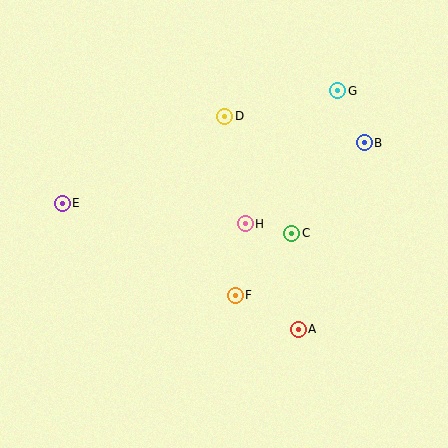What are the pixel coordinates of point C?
Point C is at (292, 233).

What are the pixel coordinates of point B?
Point B is at (364, 143).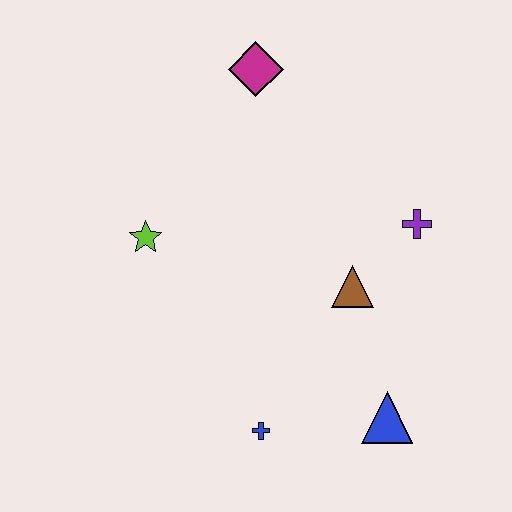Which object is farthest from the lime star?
The blue triangle is farthest from the lime star.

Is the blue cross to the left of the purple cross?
Yes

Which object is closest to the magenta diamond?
The lime star is closest to the magenta diamond.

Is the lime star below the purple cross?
Yes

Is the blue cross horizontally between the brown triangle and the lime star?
Yes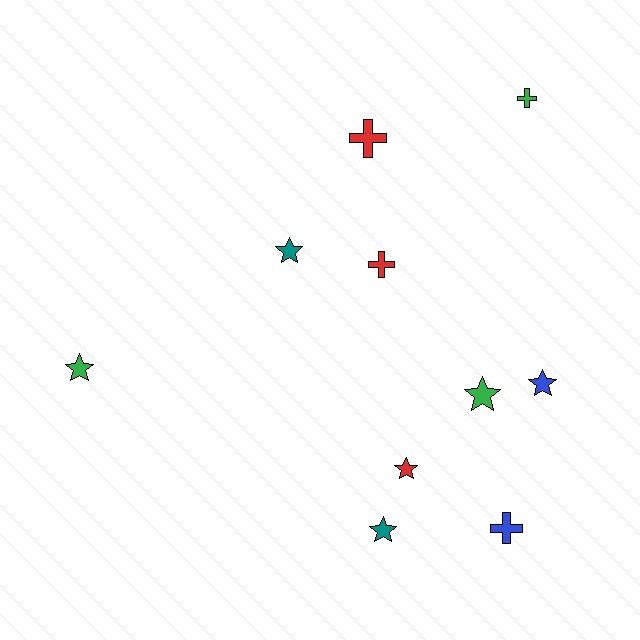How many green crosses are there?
There is 1 green cross.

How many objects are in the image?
There are 10 objects.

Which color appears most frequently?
Green, with 3 objects.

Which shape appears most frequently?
Star, with 6 objects.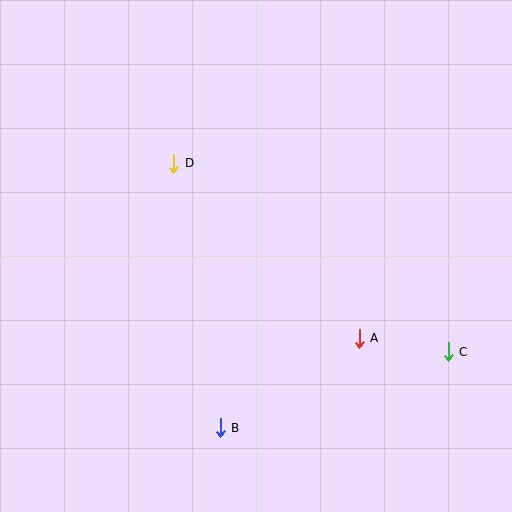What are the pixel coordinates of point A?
Point A is at (359, 338).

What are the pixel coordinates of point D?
Point D is at (174, 163).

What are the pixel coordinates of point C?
Point C is at (448, 352).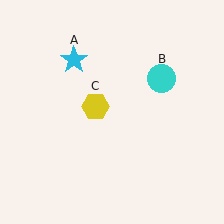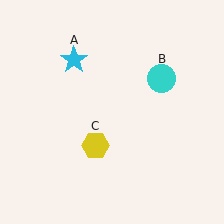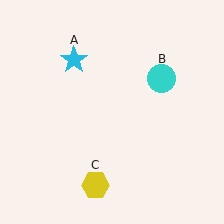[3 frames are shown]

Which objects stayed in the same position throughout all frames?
Cyan star (object A) and cyan circle (object B) remained stationary.